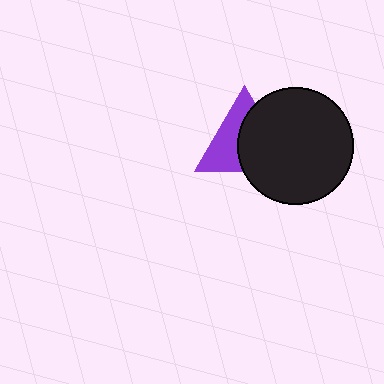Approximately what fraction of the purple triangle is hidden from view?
Roughly 53% of the purple triangle is hidden behind the black circle.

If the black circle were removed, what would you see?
You would see the complete purple triangle.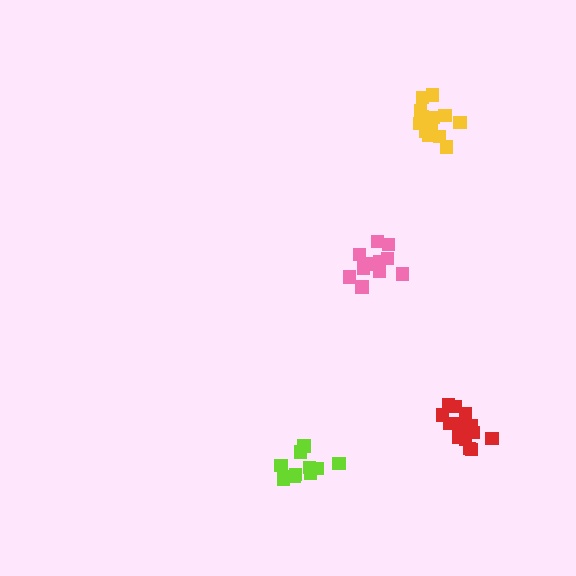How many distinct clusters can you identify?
There are 4 distinct clusters.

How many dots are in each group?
Group 1: 10 dots, Group 2: 13 dots, Group 3: 16 dots, Group 4: 11 dots (50 total).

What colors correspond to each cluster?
The clusters are colored: lime, yellow, red, pink.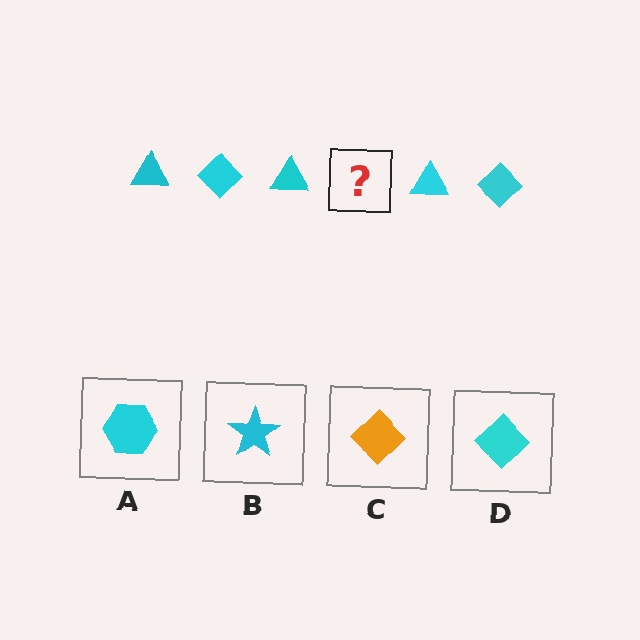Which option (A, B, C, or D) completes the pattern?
D.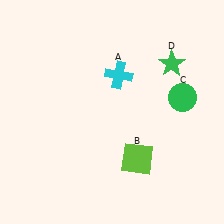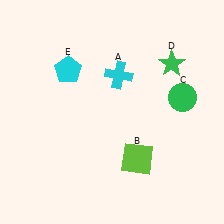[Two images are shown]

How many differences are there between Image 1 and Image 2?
There is 1 difference between the two images.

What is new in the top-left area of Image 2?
A cyan pentagon (E) was added in the top-left area of Image 2.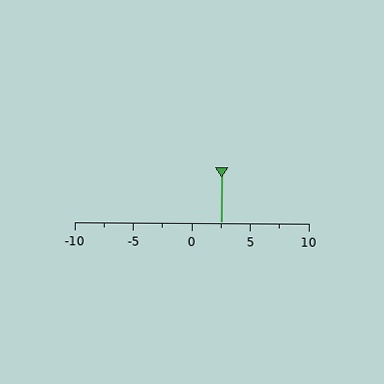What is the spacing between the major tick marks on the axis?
The major ticks are spaced 5 apart.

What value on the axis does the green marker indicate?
The marker indicates approximately 2.5.